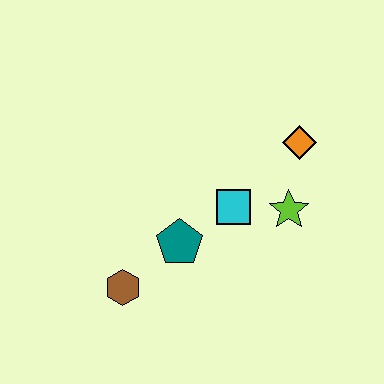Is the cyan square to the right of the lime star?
No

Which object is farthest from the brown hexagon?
The orange diamond is farthest from the brown hexagon.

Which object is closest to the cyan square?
The lime star is closest to the cyan square.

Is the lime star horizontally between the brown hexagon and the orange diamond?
Yes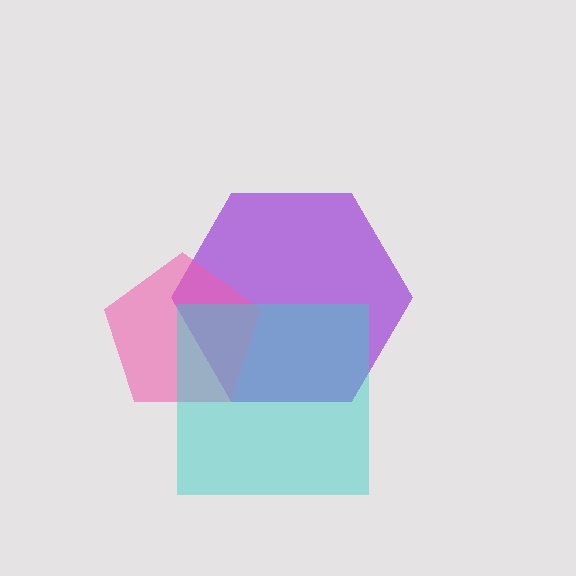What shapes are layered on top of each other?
The layered shapes are: a purple hexagon, a pink pentagon, a cyan square.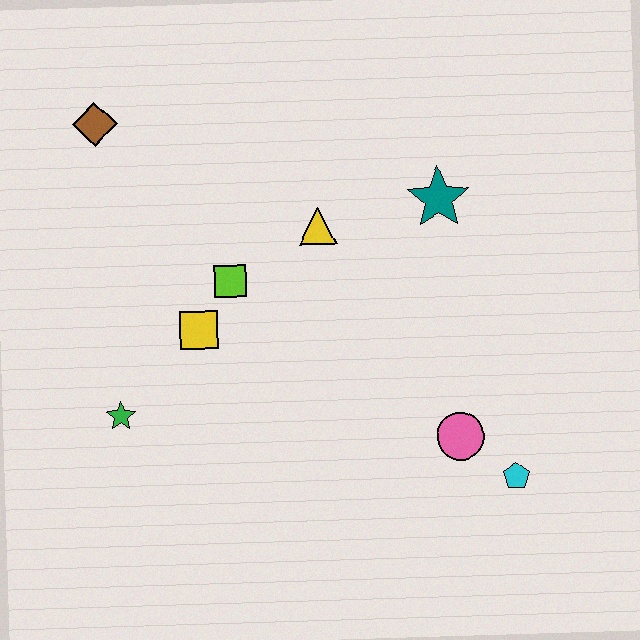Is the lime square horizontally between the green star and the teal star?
Yes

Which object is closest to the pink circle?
The cyan pentagon is closest to the pink circle.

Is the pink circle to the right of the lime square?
Yes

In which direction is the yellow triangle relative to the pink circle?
The yellow triangle is above the pink circle.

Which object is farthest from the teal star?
The green star is farthest from the teal star.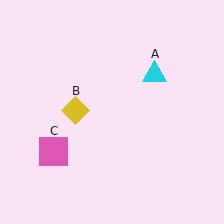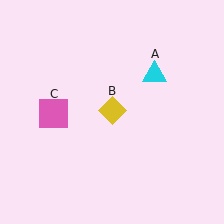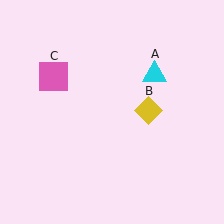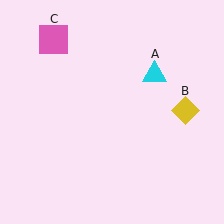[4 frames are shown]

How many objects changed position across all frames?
2 objects changed position: yellow diamond (object B), pink square (object C).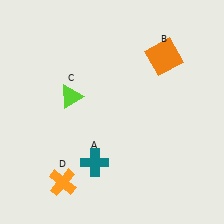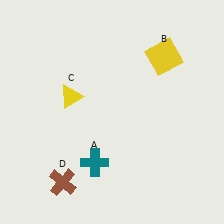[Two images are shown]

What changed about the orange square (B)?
In Image 1, B is orange. In Image 2, it changed to yellow.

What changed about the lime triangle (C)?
In Image 1, C is lime. In Image 2, it changed to yellow.